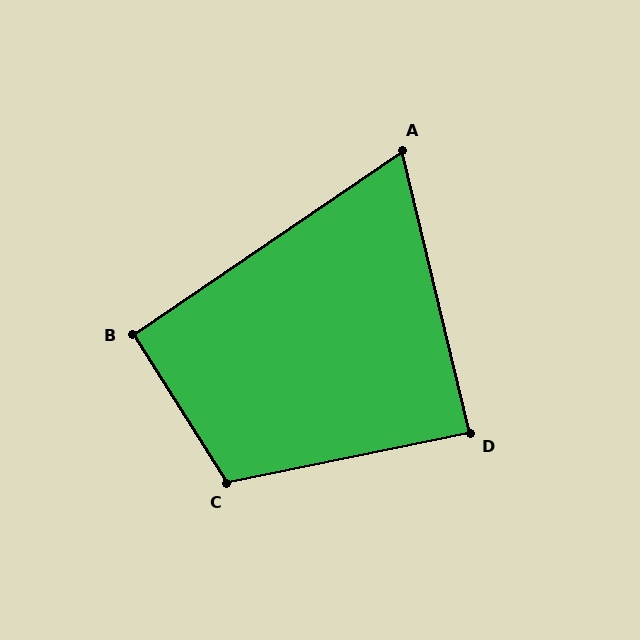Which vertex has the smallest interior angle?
A, at approximately 69 degrees.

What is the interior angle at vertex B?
Approximately 92 degrees (approximately right).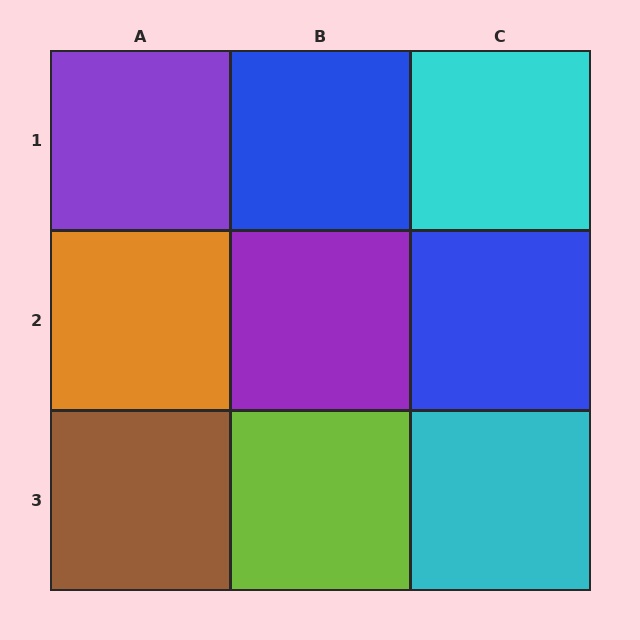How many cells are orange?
1 cell is orange.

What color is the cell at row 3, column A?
Brown.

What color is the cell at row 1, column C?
Cyan.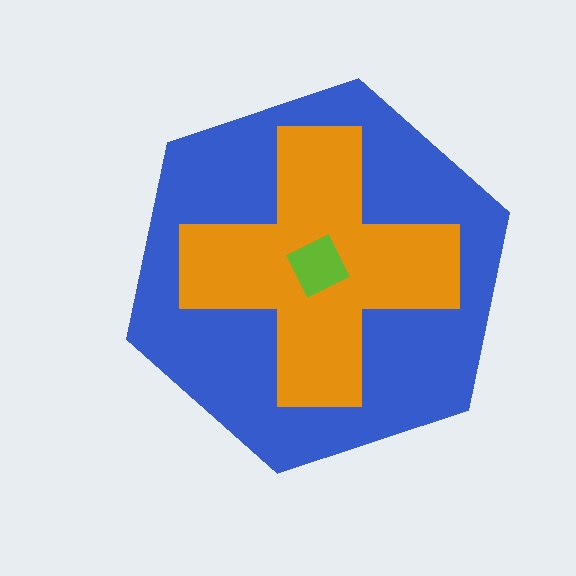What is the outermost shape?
The blue hexagon.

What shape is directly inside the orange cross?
The lime square.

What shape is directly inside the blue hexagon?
The orange cross.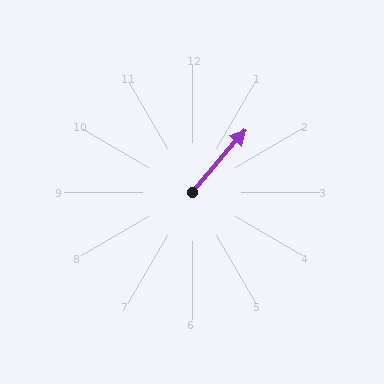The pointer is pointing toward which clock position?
Roughly 1 o'clock.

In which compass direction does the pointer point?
Northeast.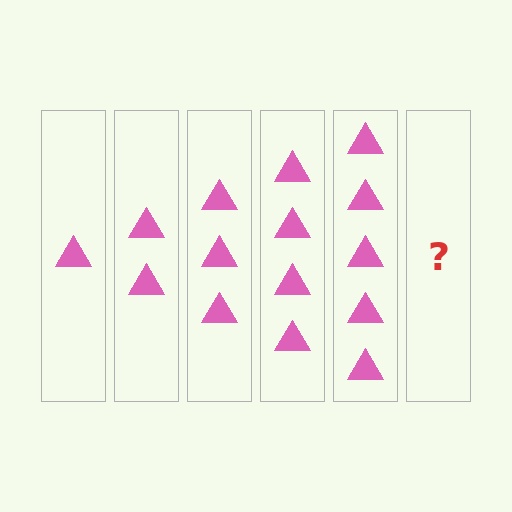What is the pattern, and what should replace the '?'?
The pattern is that each step adds one more triangle. The '?' should be 6 triangles.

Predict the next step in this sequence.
The next step is 6 triangles.